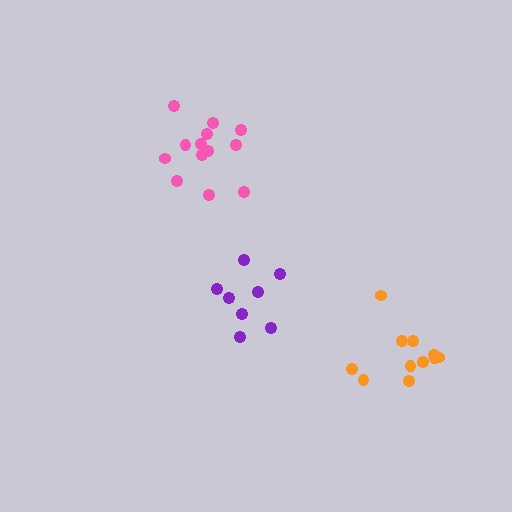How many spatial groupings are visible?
There are 3 spatial groupings.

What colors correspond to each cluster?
The clusters are colored: purple, pink, orange.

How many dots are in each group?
Group 1: 8 dots, Group 2: 13 dots, Group 3: 11 dots (32 total).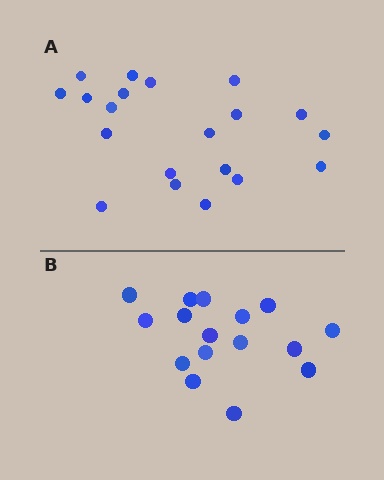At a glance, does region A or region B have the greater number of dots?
Region A (the top region) has more dots.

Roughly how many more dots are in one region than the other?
Region A has about 4 more dots than region B.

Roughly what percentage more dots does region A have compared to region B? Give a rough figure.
About 25% more.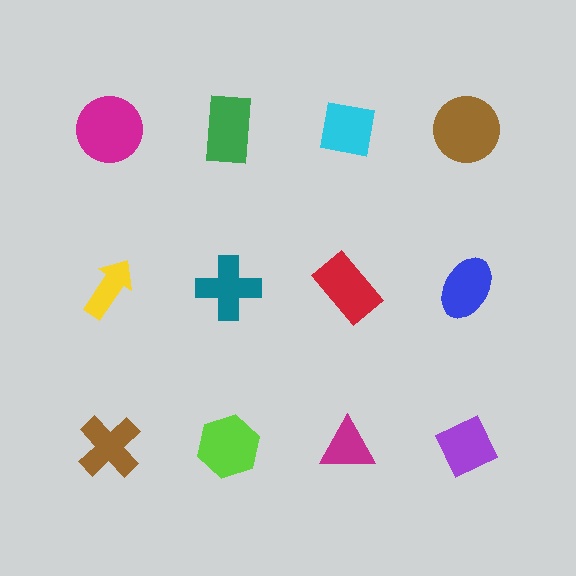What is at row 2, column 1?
A yellow arrow.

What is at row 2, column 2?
A teal cross.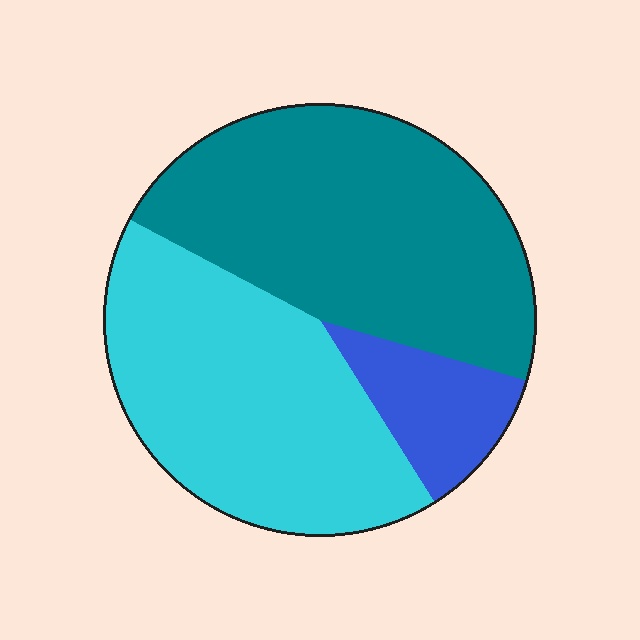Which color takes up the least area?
Blue, at roughly 10%.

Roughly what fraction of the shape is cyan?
Cyan covers about 40% of the shape.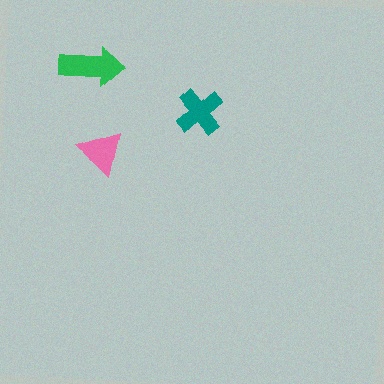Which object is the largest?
The green arrow.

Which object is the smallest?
The pink triangle.